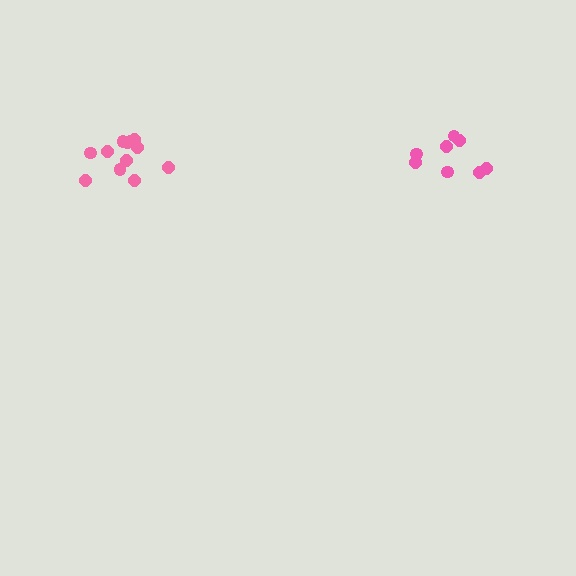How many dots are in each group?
Group 1: 8 dots, Group 2: 12 dots (20 total).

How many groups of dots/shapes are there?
There are 2 groups.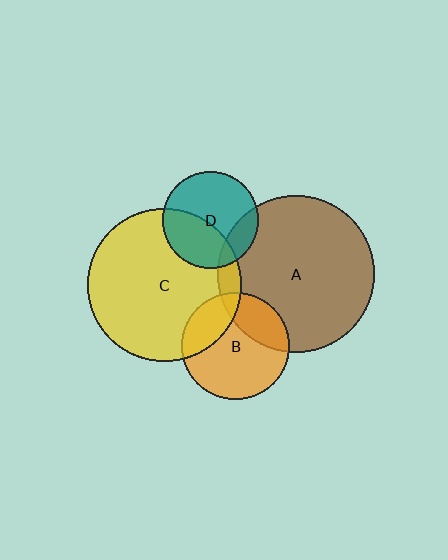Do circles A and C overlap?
Yes.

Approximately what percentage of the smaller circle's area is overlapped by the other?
Approximately 5%.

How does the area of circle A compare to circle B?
Approximately 2.2 times.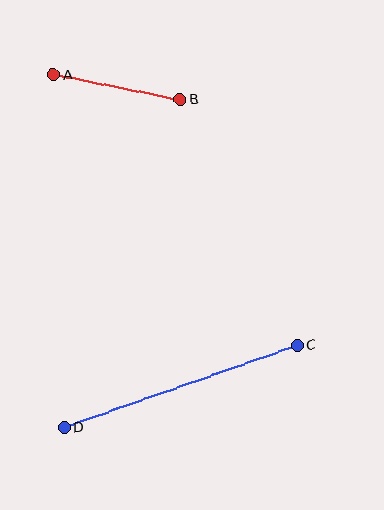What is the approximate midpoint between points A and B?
The midpoint is at approximately (117, 87) pixels.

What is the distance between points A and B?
The distance is approximately 129 pixels.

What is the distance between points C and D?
The distance is approximately 247 pixels.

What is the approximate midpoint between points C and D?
The midpoint is at approximately (180, 386) pixels.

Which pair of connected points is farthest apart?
Points C and D are farthest apart.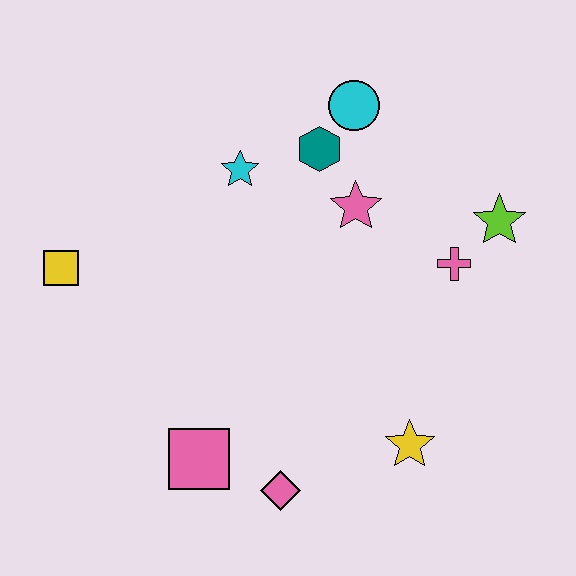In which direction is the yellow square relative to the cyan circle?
The yellow square is to the left of the cyan circle.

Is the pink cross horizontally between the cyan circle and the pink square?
No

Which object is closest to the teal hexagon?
The cyan circle is closest to the teal hexagon.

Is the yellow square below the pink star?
Yes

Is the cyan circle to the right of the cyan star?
Yes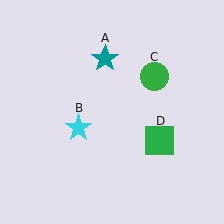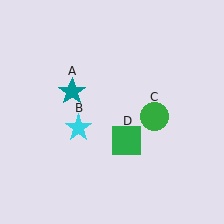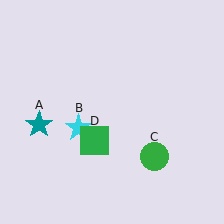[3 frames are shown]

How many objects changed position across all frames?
3 objects changed position: teal star (object A), green circle (object C), green square (object D).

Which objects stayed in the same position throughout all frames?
Cyan star (object B) remained stationary.